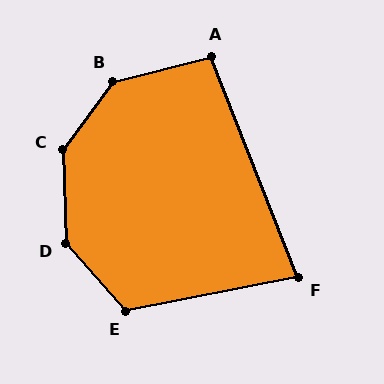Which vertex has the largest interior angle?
C, at approximately 142 degrees.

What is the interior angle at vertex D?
Approximately 140 degrees (obtuse).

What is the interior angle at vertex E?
Approximately 121 degrees (obtuse).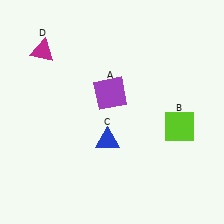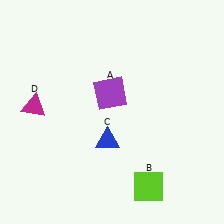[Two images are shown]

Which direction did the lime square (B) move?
The lime square (B) moved down.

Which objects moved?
The objects that moved are: the lime square (B), the magenta triangle (D).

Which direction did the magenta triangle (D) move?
The magenta triangle (D) moved down.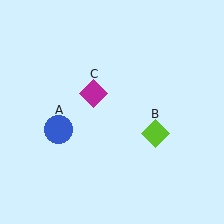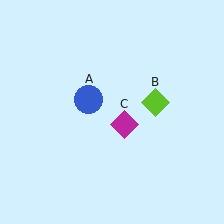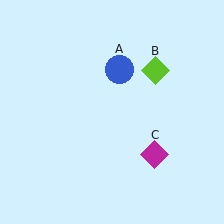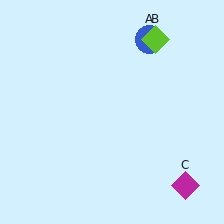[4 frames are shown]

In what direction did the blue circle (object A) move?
The blue circle (object A) moved up and to the right.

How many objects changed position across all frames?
3 objects changed position: blue circle (object A), lime diamond (object B), magenta diamond (object C).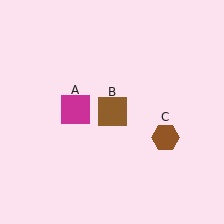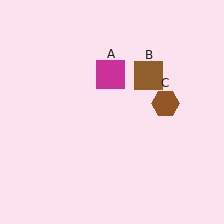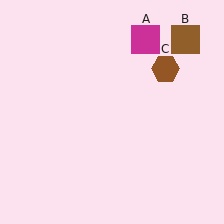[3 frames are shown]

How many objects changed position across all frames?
3 objects changed position: magenta square (object A), brown square (object B), brown hexagon (object C).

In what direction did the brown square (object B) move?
The brown square (object B) moved up and to the right.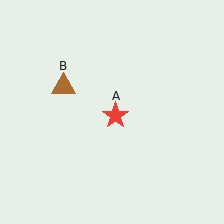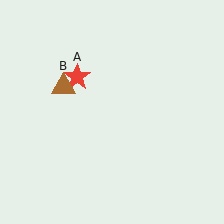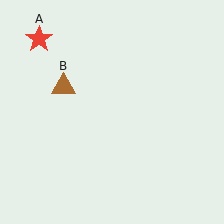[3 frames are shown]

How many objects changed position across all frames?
1 object changed position: red star (object A).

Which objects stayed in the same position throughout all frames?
Brown triangle (object B) remained stationary.